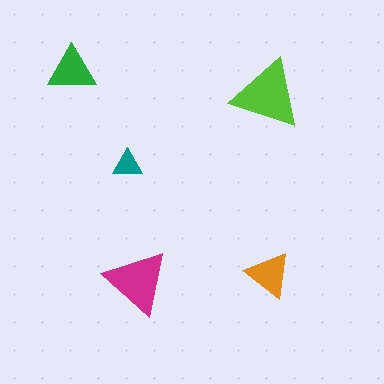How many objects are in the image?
There are 5 objects in the image.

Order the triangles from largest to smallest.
the lime one, the magenta one, the green one, the orange one, the teal one.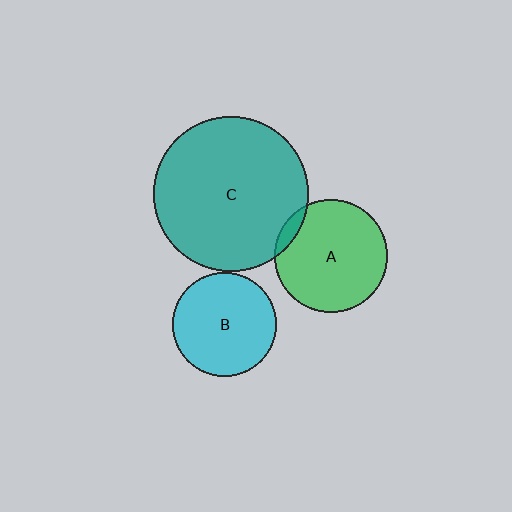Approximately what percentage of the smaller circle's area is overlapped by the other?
Approximately 5%.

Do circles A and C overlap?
Yes.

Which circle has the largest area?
Circle C (teal).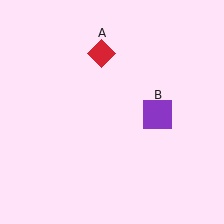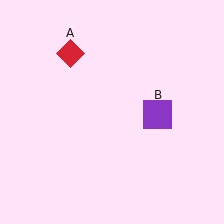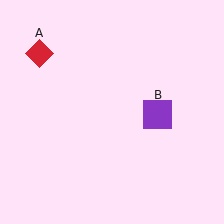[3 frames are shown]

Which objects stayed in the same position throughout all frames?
Purple square (object B) remained stationary.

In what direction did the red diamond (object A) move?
The red diamond (object A) moved left.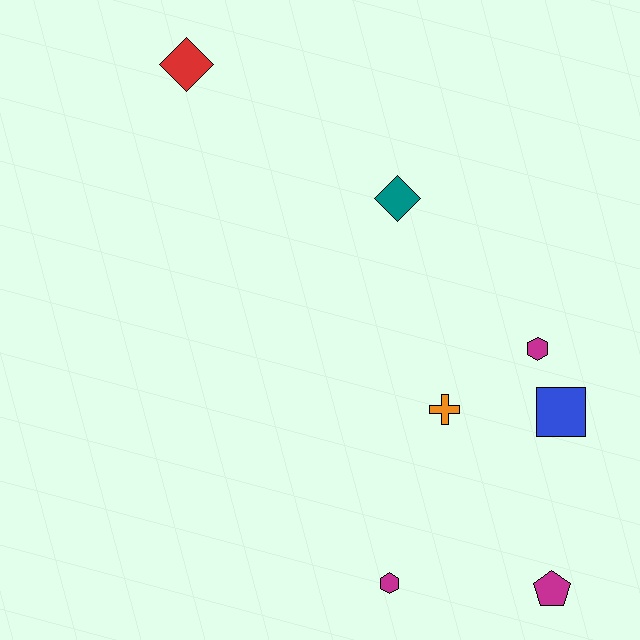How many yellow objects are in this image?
There are no yellow objects.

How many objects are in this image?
There are 7 objects.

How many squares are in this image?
There is 1 square.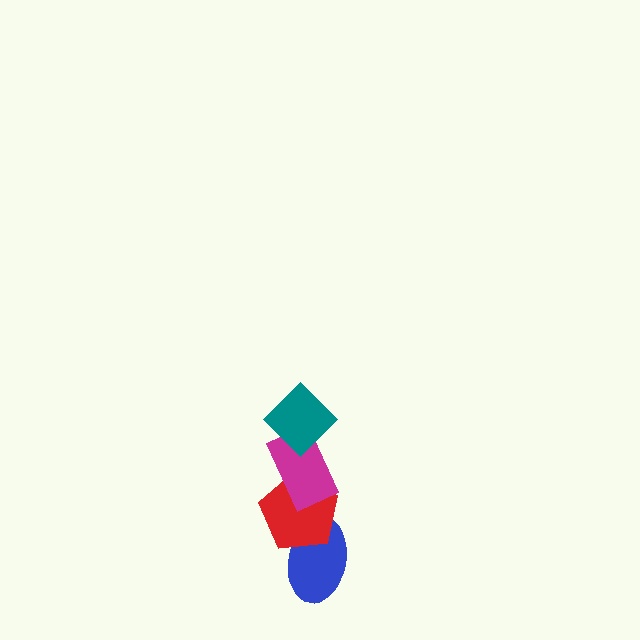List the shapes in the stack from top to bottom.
From top to bottom: the teal diamond, the magenta rectangle, the red pentagon, the blue ellipse.